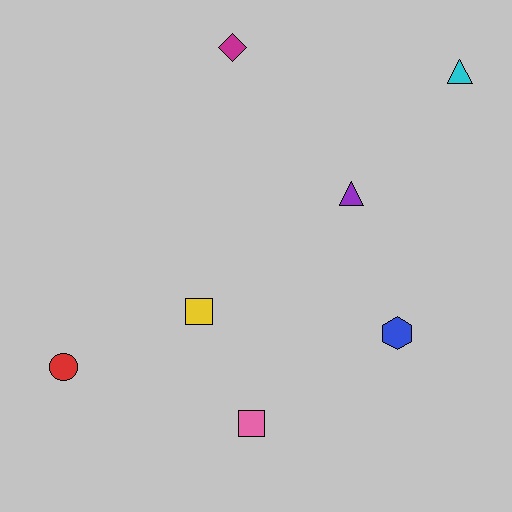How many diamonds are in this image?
There is 1 diamond.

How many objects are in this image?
There are 7 objects.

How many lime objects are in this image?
There are no lime objects.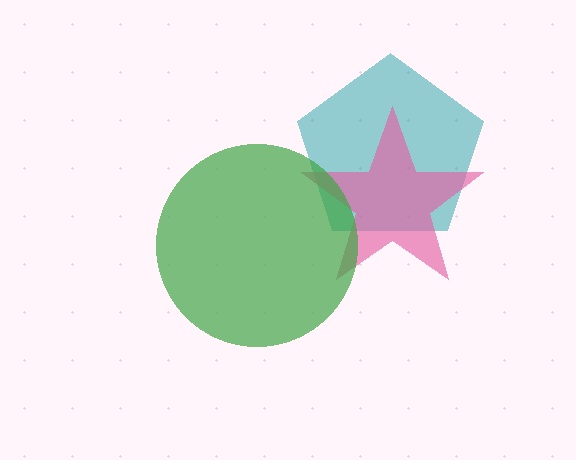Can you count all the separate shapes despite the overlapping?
Yes, there are 3 separate shapes.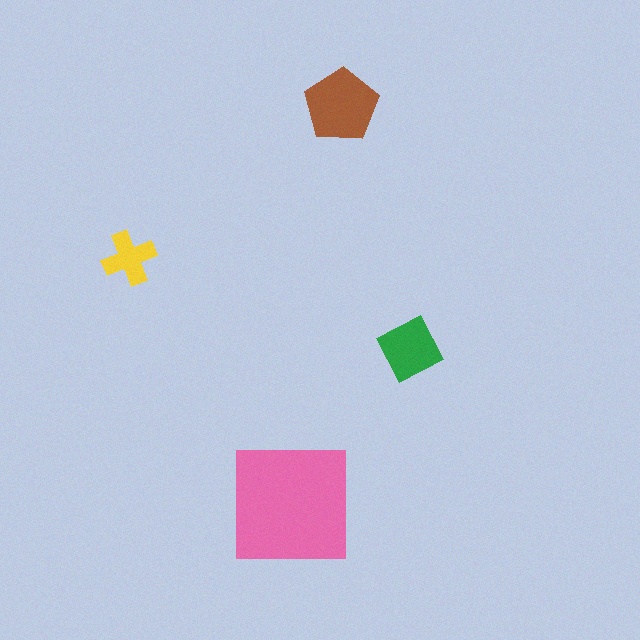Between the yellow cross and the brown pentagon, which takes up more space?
The brown pentagon.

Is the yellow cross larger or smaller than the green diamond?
Smaller.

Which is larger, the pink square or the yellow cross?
The pink square.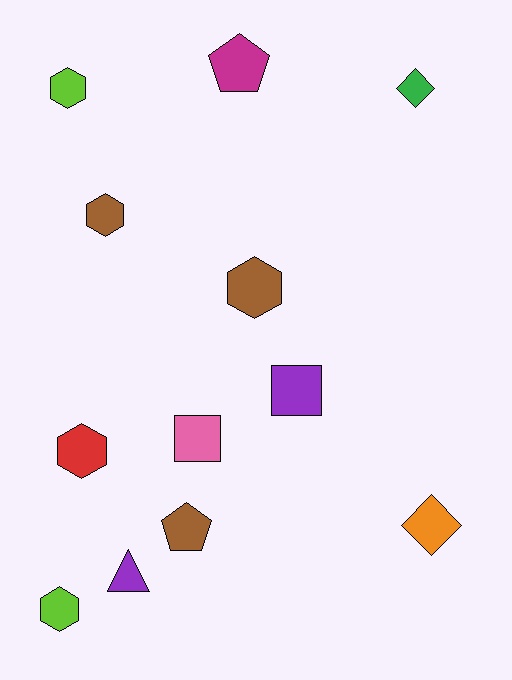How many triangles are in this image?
There is 1 triangle.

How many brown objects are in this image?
There are 3 brown objects.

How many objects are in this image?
There are 12 objects.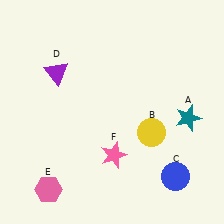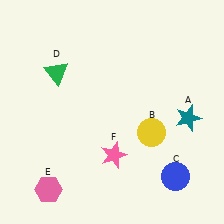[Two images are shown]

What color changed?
The triangle (D) changed from purple in Image 1 to green in Image 2.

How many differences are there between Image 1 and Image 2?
There is 1 difference between the two images.